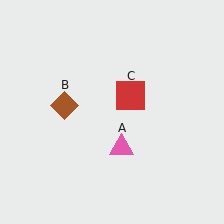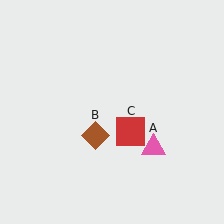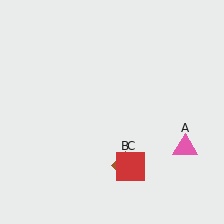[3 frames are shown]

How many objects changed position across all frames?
3 objects changed position: pink triangle (object A), brown diamond (object B), red square (object C).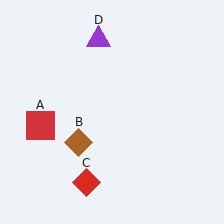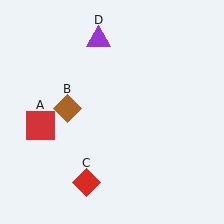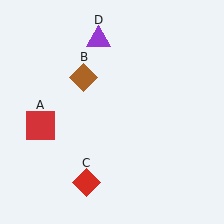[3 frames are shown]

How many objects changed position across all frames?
1 object changed position: brown diamond (object B).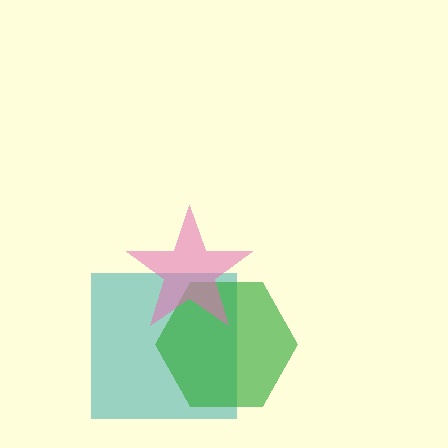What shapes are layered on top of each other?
The layered shapes are: a teal square, a green hexagon, a pink star.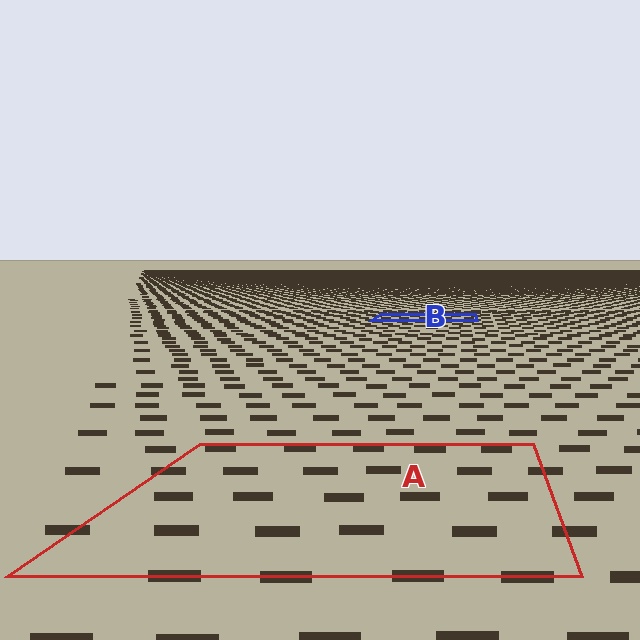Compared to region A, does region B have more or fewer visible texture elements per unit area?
Region B has more texture elements per unit area — they are packed more densely because it is farther away.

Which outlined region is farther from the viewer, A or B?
Region B is farther from the viewer — the texture elements inside it appear smaller and more densely packed.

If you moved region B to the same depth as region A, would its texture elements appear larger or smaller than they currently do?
They would appear larger. At a closer depth, the same texture elements are projected at a bigger on-screen size.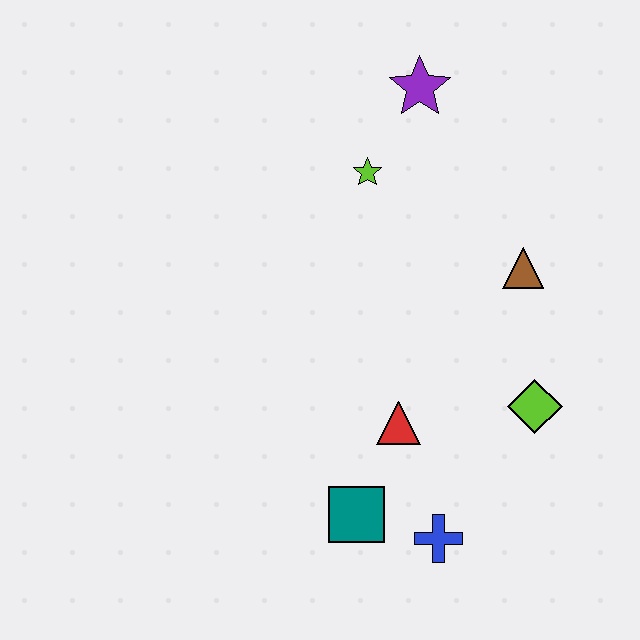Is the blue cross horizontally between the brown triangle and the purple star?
Yes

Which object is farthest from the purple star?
The blue cross is farthest from the purple star.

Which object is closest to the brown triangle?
The lime diamond is closest to the brown triangle.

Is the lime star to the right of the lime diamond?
No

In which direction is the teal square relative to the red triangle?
The teal square is below the red triangle.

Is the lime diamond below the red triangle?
No